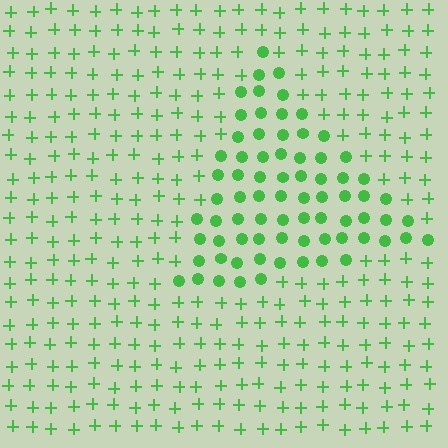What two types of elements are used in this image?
The image uses circles inside the triangle region and plus signs outside it.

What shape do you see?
I see a triangle.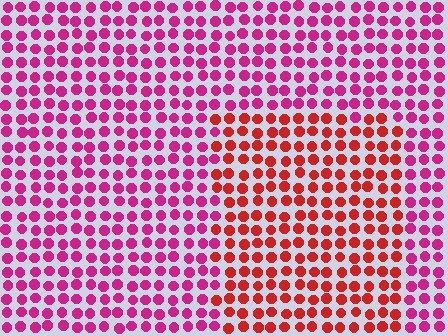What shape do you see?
I see a rectangle.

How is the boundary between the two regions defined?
The boundary is defined purely by a slight shift in hue (about 37 degrees). Spacing, size, and orientation are identical on both sides.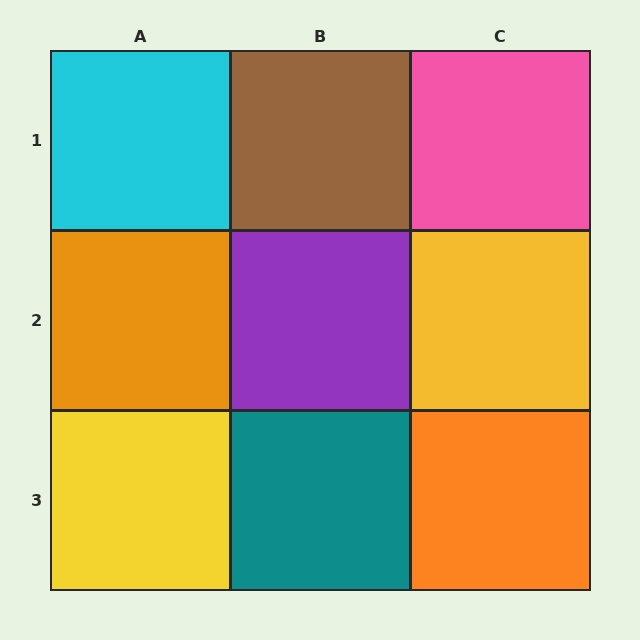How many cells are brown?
1 cell is brown.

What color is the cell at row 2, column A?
Orange.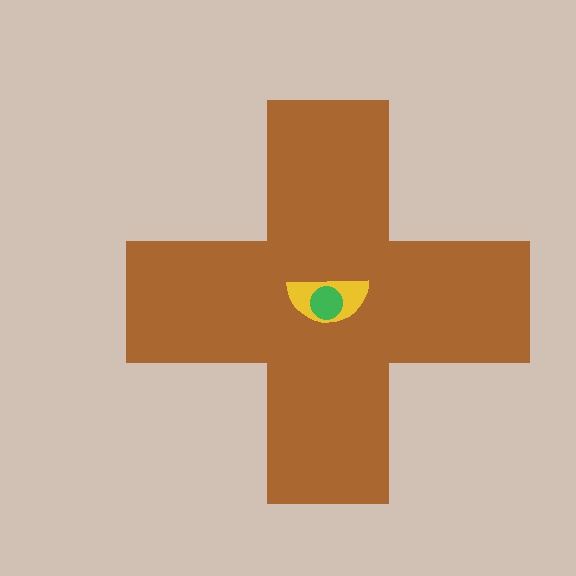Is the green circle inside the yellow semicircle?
Yes.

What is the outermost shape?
The brown cross.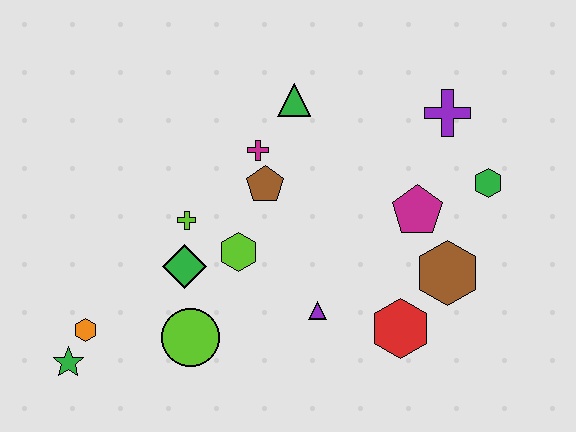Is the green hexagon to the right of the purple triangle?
Yes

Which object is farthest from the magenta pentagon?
The green star is farthest from the magenta pentagon.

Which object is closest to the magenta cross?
The brown pentagon is closest to the magenta cross.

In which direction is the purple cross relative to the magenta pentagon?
The purple cross is above the magenta pentagon.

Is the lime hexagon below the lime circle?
No